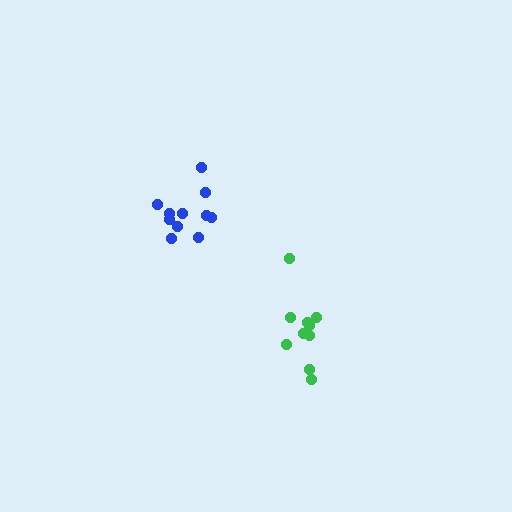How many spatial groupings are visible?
There are 2 spatial groupings.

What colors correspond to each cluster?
The clusters are colored: blue, green.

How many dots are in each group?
Group 1: 11 dots, Group 2: 10 dots (21 total).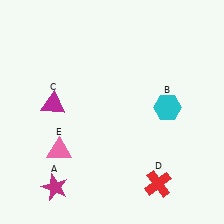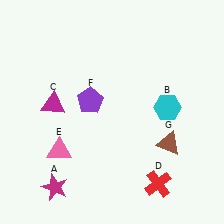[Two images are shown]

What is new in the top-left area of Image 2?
A purple pentagon (F) was added in the top-left area of Image 2.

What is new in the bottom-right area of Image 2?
A brown triangle (G) was added in the bottom-right area of Image 2.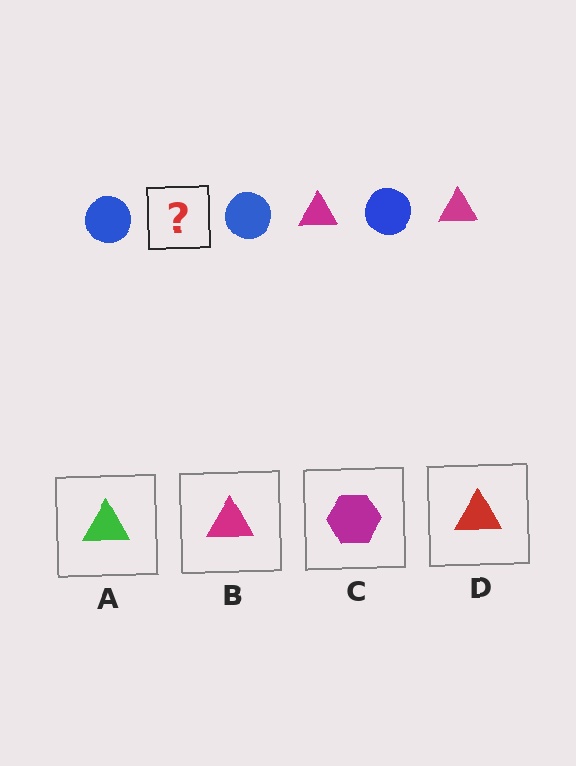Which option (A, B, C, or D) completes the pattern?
B.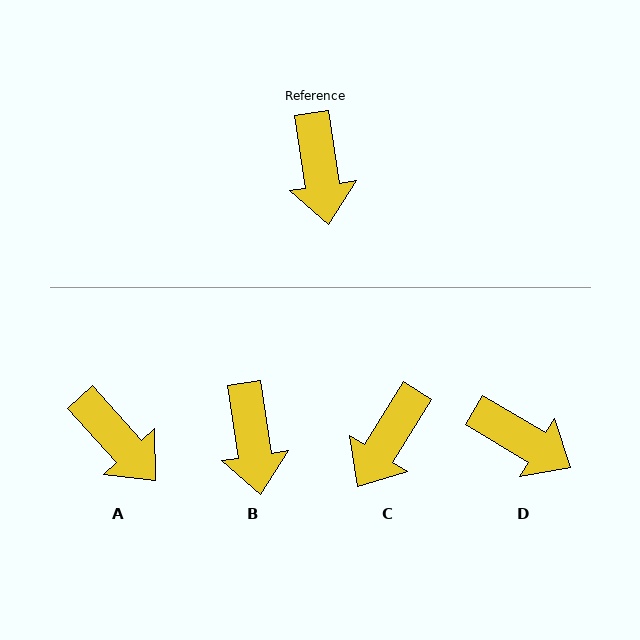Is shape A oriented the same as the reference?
No, it is off by about 33 degrees.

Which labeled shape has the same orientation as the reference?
B.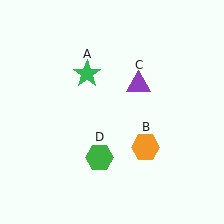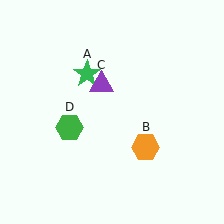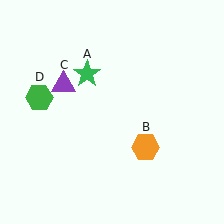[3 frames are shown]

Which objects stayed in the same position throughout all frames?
Green star (object A) and orange hexagon (object B) remained stationary.